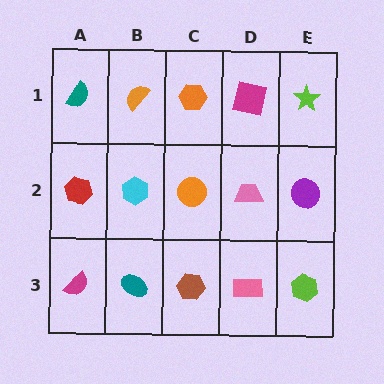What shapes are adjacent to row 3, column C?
An orange circle (row 2, column C), a teal ellipse (row 3, column B), a pink rectangle (row 3, column D).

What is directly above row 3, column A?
A red hexagon.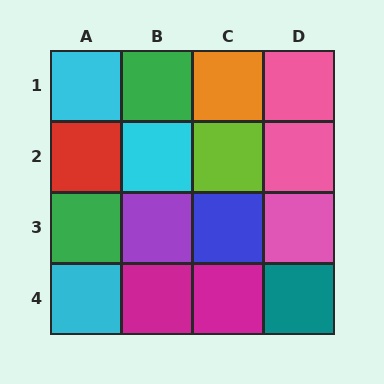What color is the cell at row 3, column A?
Green.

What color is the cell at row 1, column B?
Green.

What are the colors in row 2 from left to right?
Red, cyan, lime, pink.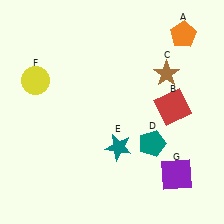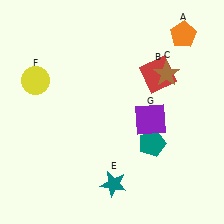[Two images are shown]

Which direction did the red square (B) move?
The red square (B) moved up.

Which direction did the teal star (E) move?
The teal star (E) moved down.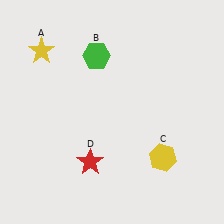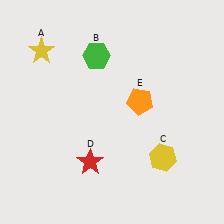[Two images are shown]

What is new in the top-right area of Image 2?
An orange pentagon (E) was added in the top-right area of Image 2.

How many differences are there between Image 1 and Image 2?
There is 1 difference between the two images.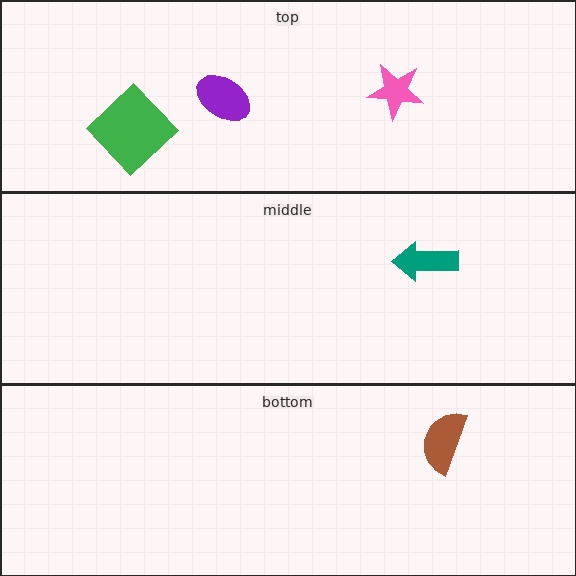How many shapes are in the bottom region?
1.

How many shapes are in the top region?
3.